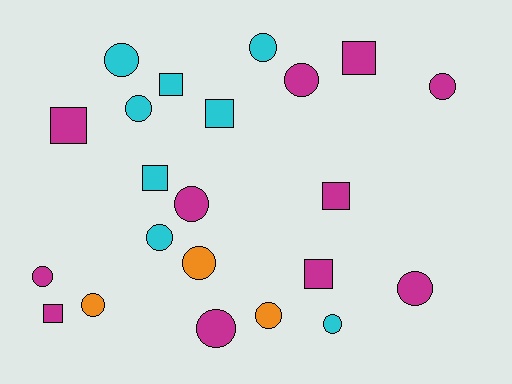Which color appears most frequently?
Magenta, with 11 objects.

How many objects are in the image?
There are 22 objects.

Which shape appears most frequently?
Circle, with 14 objects.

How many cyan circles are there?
There are 5 cyan circles.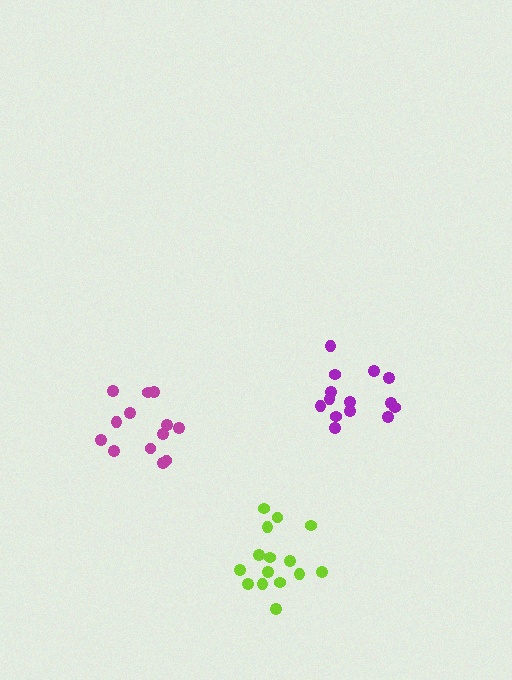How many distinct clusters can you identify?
There are 3 distinct clusters.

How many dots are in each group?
Group 1: 15 dots, Group 2: 14 dots, Group 3: 13 dots (42 total).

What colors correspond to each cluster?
The clusters are colored: lime, purple, magenta.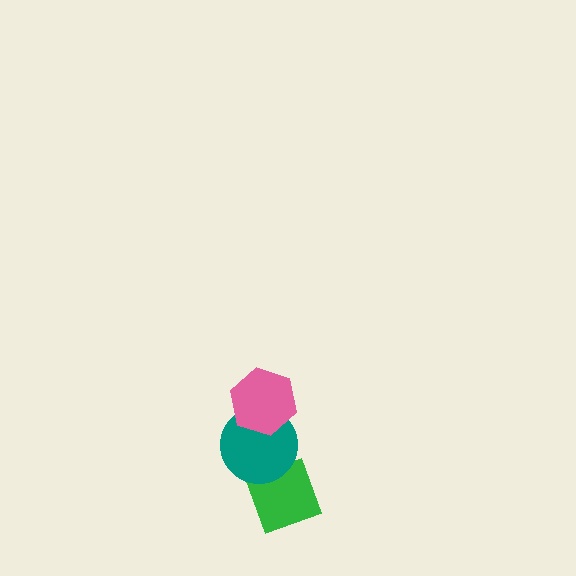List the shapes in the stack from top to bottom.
From top to bottom: the pink hexagon, the teal circle, the green diamond.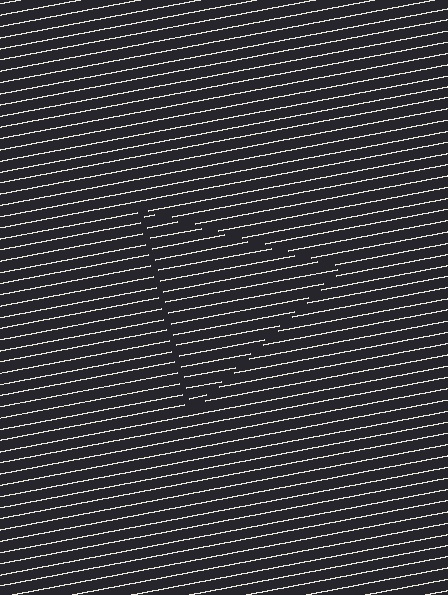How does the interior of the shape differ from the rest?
The interior of the shape contains the same grating, shifted by half a period — the contour is defined by the phase discontinuity where line-ends from the inner and outer gratings abut.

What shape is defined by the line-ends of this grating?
An illusory triangle. The interior of the shape contains the same grating, shifted by half a period — the contour is defined by the phase discontinuity where line-ends from the inner and outer gratings abut.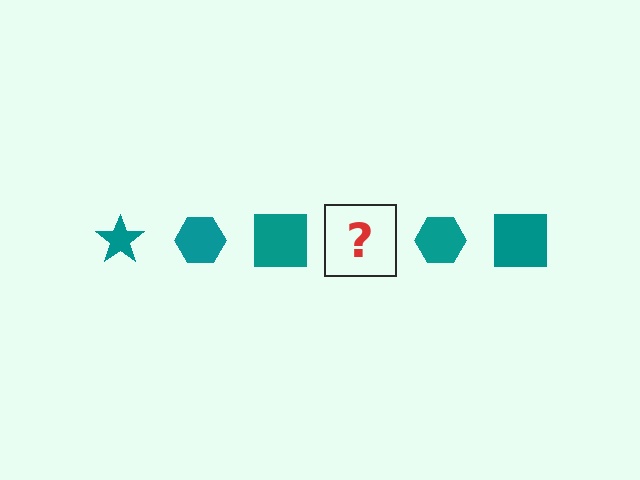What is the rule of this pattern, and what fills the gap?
The rule is that the pattern cycles through star, hexagon, square shapes in teal. The gap should be filled with a teal star.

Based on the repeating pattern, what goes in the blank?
The blank should be a teal star.